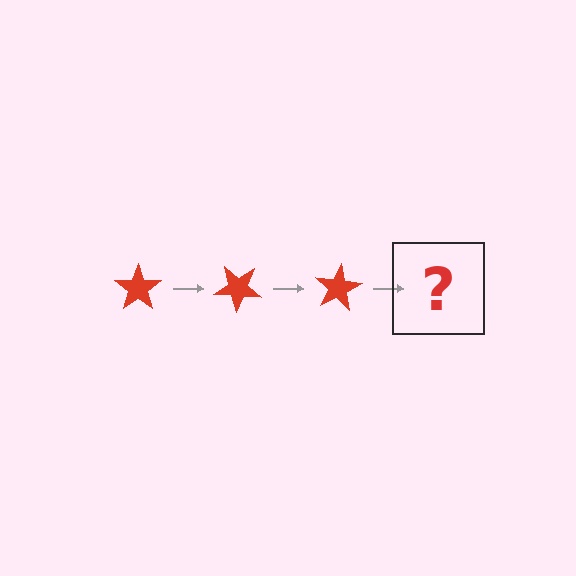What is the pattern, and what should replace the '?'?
The pattern is that the star rotates 40 degrees each step. The '?' should be a red star rotated 120 degrees.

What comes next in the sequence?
The next element should be a red star rotated 120 degrees.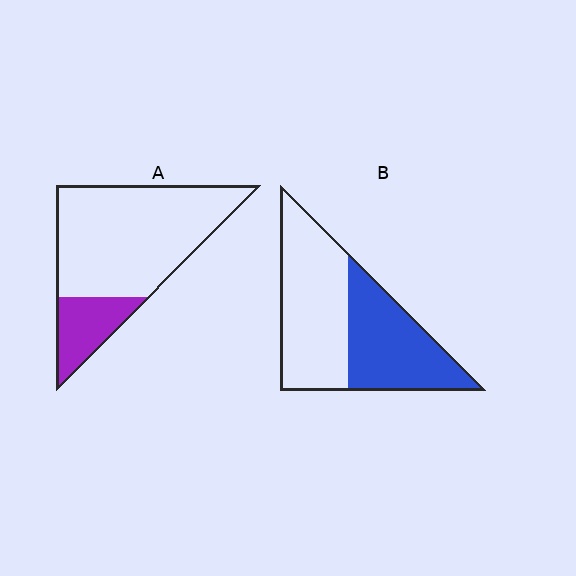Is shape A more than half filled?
No.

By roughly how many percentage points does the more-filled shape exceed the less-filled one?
By roughly 25 percentage points (B over A).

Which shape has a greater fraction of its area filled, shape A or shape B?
Shape B.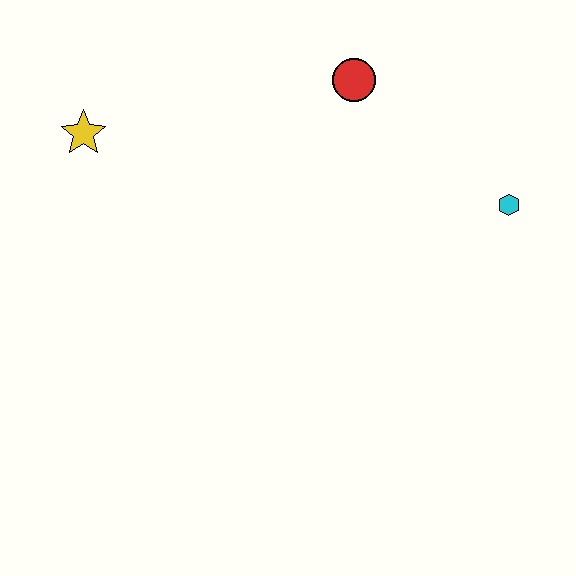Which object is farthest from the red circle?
The yellow star is farthest from the red circle.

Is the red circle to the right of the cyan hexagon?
No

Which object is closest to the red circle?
The cyan hexagon is closest to the red circle.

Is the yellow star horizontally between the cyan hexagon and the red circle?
No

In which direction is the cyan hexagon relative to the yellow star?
The cyan hexagon is to the right of the yellow star.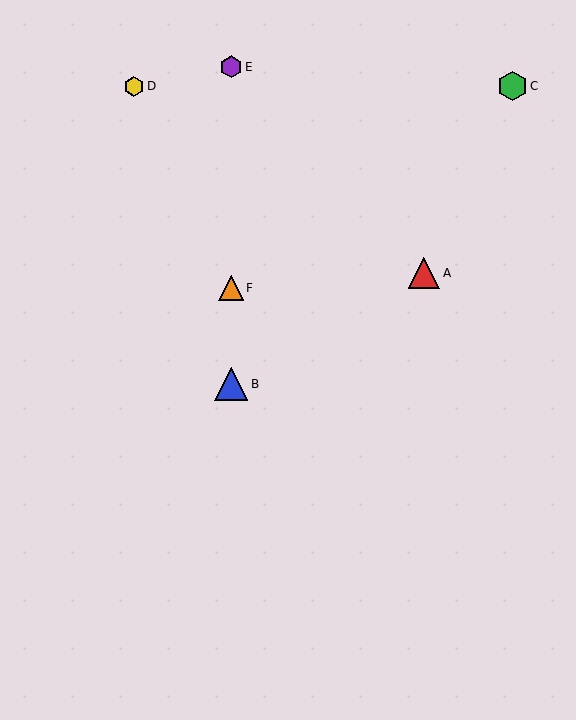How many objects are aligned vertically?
3 objects (B, E, F) are aligned vertically.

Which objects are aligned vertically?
Objects B, E, F are aligned vertically.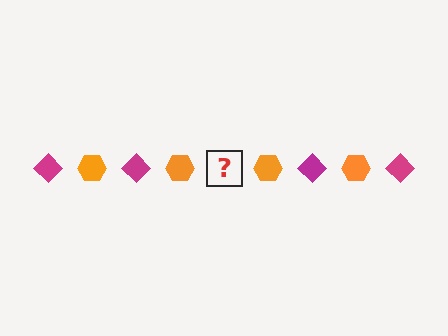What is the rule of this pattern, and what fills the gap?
The rule is that the pattern alternates between magenta diamond and orange hexagon. The gap should be filled with a magenta diamond.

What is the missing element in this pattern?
The missing element is a magenta diamond.